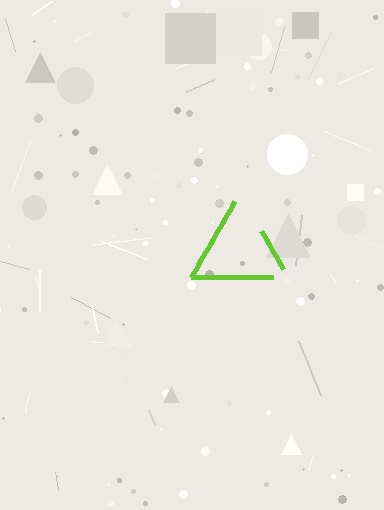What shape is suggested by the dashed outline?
The dashed outline suggests a triangle.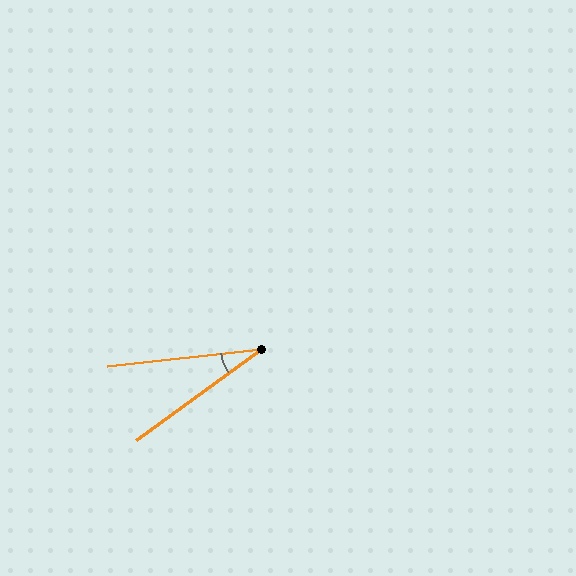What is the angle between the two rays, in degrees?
Approximately 30 degrees.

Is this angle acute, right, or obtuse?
It is acute.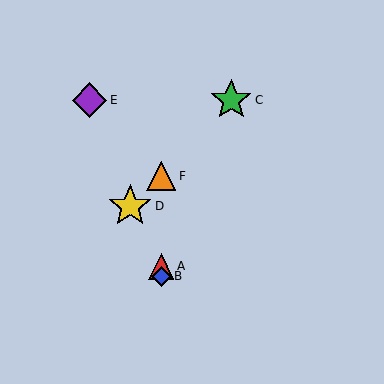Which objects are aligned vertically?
Objects A, B, F are aligned vertically.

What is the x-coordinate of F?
Object F is at x≈161.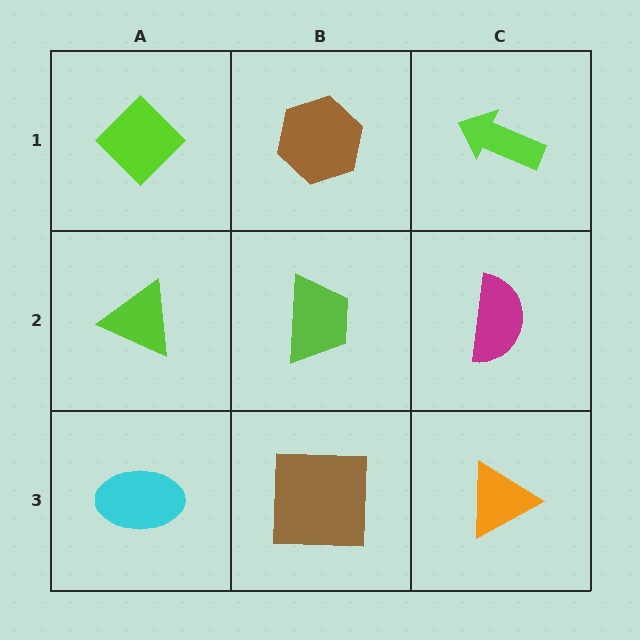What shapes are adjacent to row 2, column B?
A brown hexagon (row 1, column B), a brown square (row 3, column B), a lime triangle (row 2, column A), a magenta semicircle (row 2, column C).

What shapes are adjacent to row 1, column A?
A lime triangle (row 2, column A), a brown hexagon (row 1, column B).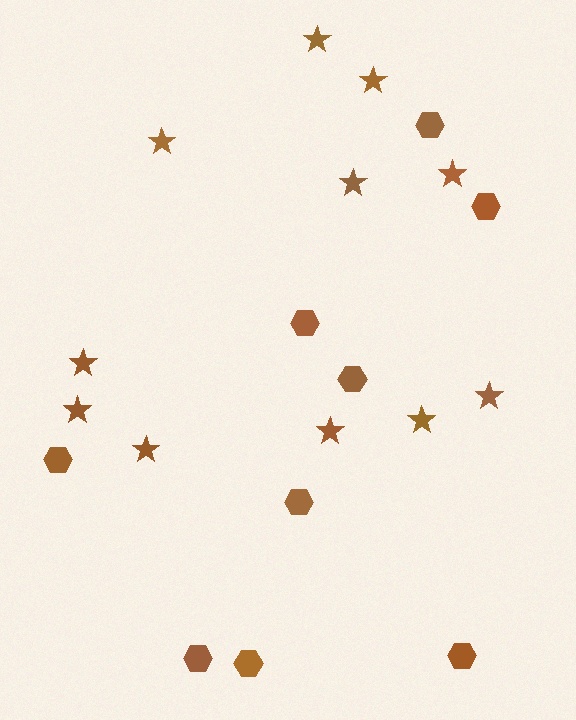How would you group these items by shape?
There are 2 groups: one group of hexagons (9) and one group of stars (11).